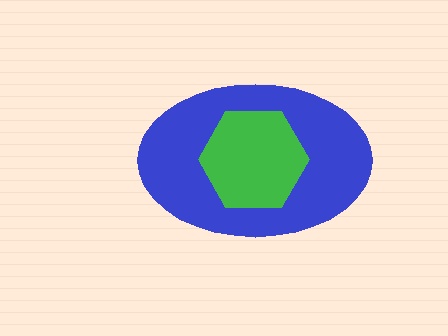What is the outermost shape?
The blue ellipse.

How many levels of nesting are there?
2.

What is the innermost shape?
The green hexagon.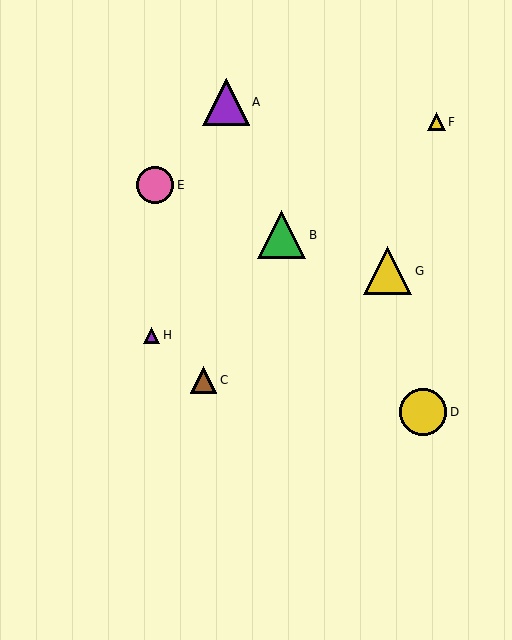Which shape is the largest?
The green triangle (labeled B) is the largest.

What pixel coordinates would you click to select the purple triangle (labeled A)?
Click at (226, 102) to select the purple triangle A.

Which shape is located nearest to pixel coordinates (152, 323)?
The purple triangle (labeled H) at (152, 335) is nearest to that location.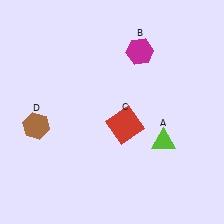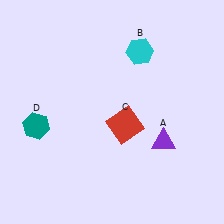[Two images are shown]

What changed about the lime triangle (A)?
In Image 1, A is lime. In Image 2, it changed to purple.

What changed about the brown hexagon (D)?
In Image 1, D is brown. In Image 2, it changed to teal.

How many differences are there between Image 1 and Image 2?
There are 3 differences between the two images.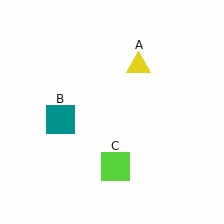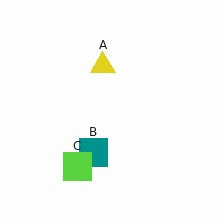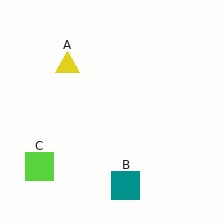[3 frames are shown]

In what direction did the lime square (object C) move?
The lime square (object C) moved left.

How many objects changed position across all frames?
3 objects changed position: yellow triangle (object A), teal square (object B), lime square (object C).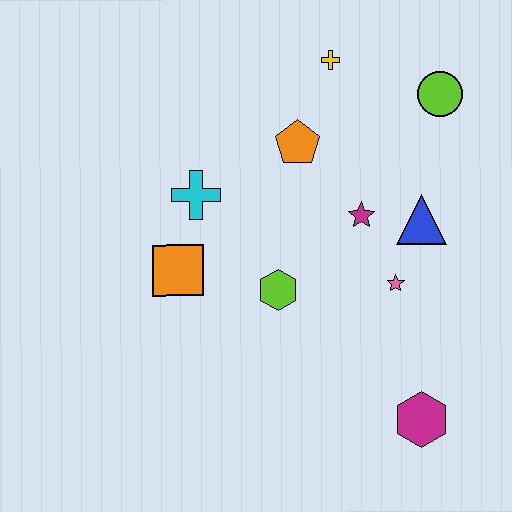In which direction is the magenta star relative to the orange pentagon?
The magenta star is below the orange pentagon.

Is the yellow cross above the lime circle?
Yes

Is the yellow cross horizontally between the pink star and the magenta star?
No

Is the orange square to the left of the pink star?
Yes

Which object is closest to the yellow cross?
The orange pentagon is closest to the yellow cross.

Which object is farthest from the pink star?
The yellow cross is farthest from the pink star.